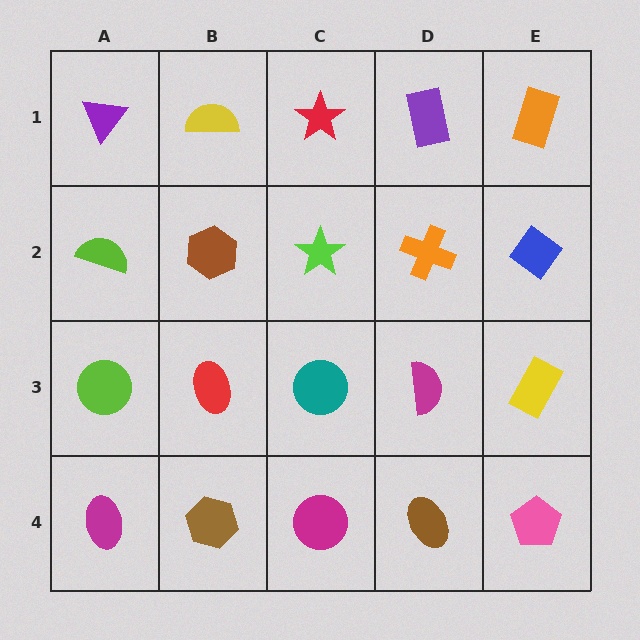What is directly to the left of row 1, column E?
A purple rectangle.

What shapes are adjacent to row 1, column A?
A lime semicircle (row 2, column A), a yellow semicircle (row 1, column B).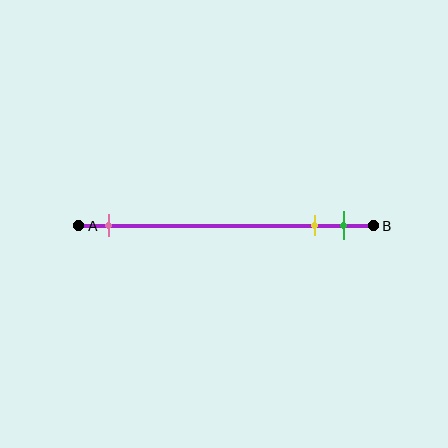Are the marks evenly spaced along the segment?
No, the marks are not evenly spaced.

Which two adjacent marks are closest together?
The yellow and green marks are the closest adjacent pair.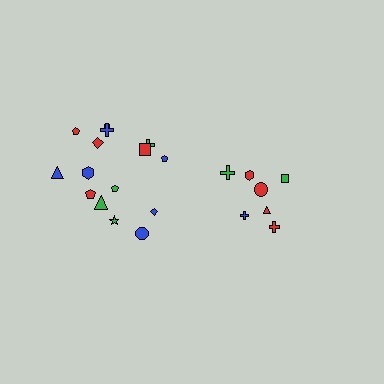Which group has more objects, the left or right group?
The left group.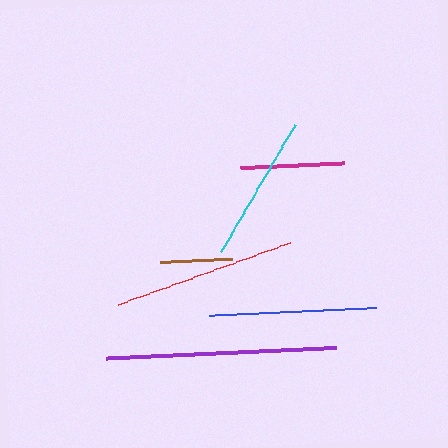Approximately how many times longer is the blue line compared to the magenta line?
The blue line is approximately 1.6 times the length of the magenta line.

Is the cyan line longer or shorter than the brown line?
The cyan line is longer than the brown line.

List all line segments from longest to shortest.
From longest to shortest: purple, red, blue, cyan, magenta, brown.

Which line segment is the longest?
The purple line is the longest at approximately 230 pixels.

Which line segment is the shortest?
The brown line is the shortest at approximately 72 pixels.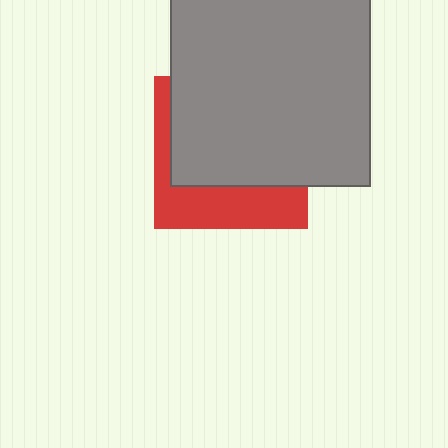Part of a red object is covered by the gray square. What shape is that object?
It is a square.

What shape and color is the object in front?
The object in front is a gray square.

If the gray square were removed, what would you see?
You would see the complete red square.